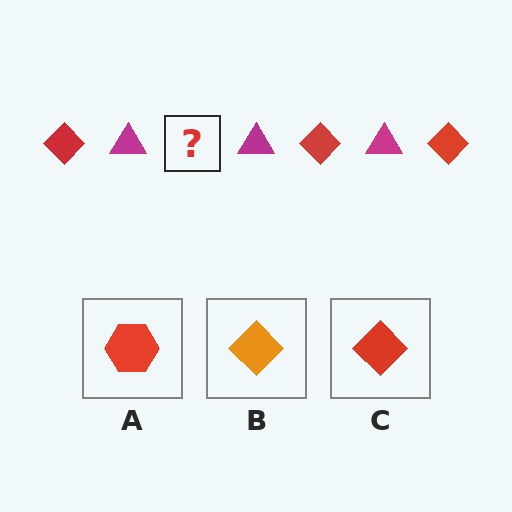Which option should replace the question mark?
Option C.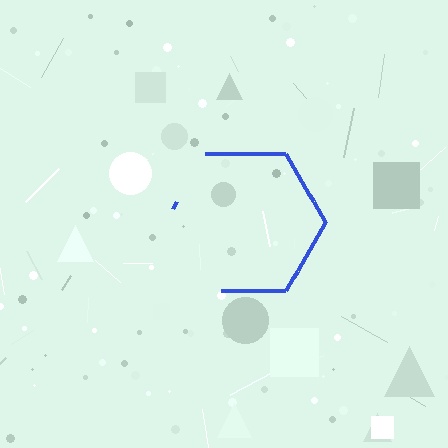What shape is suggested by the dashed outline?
The dashed outline suggests a hexagon.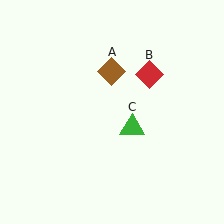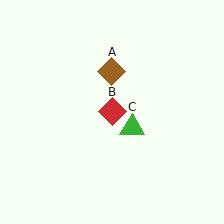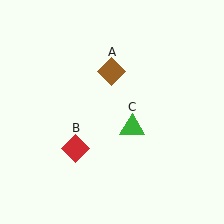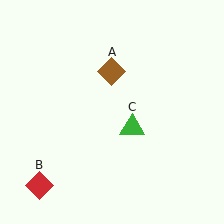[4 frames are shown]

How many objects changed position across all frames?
1 object changed position: red diamond (object B).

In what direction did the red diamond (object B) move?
The red diamond (object B) moved down and to the left.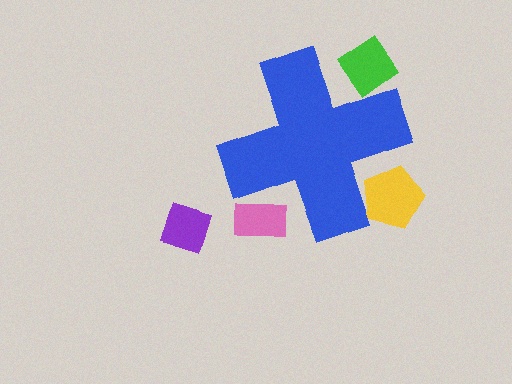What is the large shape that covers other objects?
A blue cross.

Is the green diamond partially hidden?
Yes, the green diamond is partially hidden behind the blue cross.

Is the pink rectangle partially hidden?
Yes, the pink rectangle is partially hidden behind the blue cross.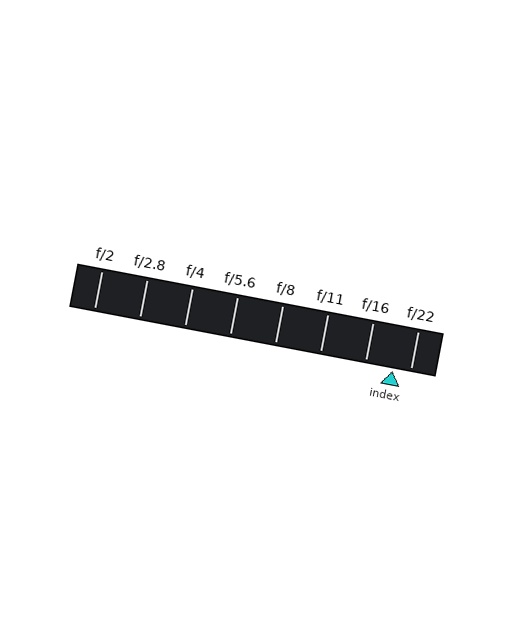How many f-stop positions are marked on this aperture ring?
There are 8 f-stop positions marked.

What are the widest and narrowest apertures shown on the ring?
The widest aperture shown is f/2 and the narrowest is f/22.